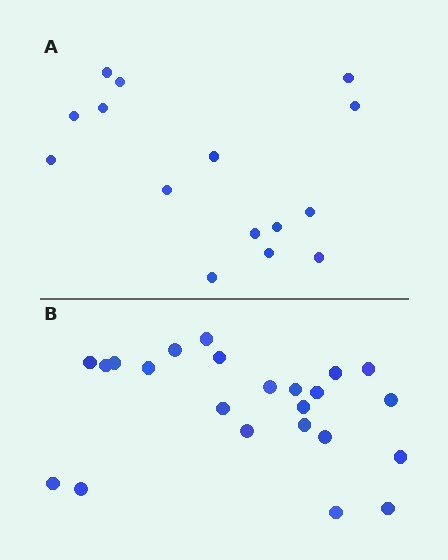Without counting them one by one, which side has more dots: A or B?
Region B (the bottom region) has more dots.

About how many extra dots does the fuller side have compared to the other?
Region B has roughly 8 or so more dots than region A.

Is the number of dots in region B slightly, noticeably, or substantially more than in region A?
Region B has substantially more. The ratio is roughly 1.5 to 1.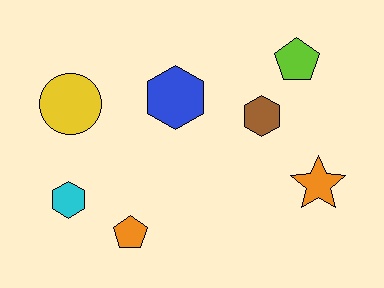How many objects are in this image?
There are 7 objects.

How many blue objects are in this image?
There is 1 blue object.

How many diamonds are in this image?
There are no diamonds.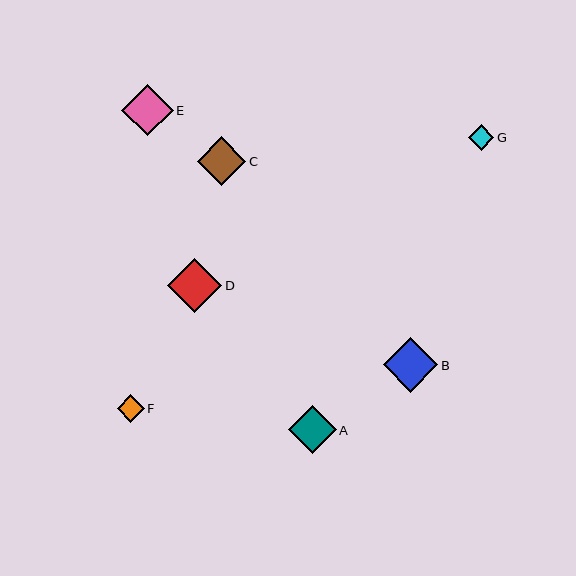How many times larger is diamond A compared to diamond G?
Diamond A is approximately 1.9 times the size of diamond G.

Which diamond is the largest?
Diamond D is the largest with a size of approximately 54 pixels.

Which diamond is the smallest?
Diamond G is the smallest with a size of approximately 25 pixels.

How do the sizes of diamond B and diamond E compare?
Diamond B and diamond E are approximately the same size.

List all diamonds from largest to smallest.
From largest to smallest: D, B, E, C, A, F, G.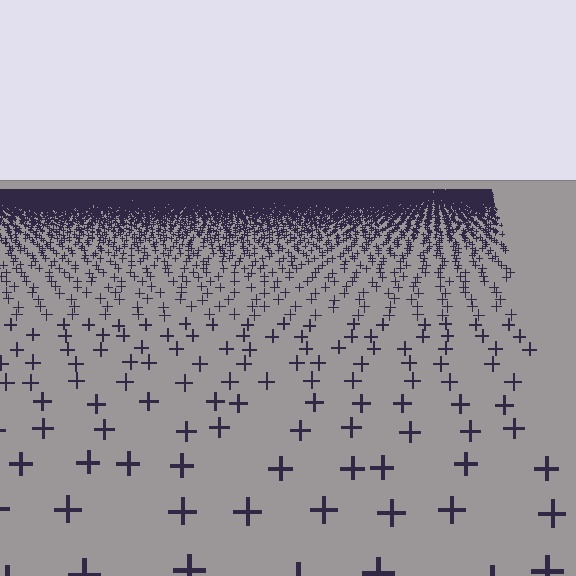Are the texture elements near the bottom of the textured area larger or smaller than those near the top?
Larger. Near the bottom, elements are closer to the viewer and appear at a bigger on-screen size.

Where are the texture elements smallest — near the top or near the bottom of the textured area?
Near the top.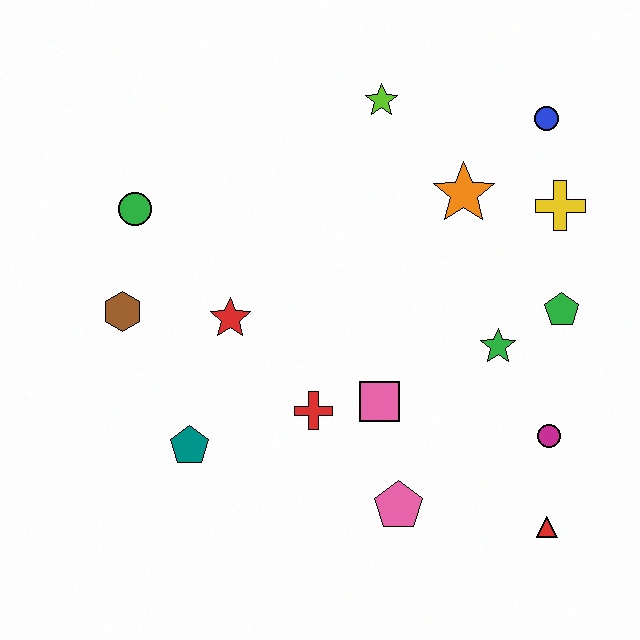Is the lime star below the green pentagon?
No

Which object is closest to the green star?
The green pentagon is closest to the green star.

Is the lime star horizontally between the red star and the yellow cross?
Yes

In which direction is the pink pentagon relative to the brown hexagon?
The pink pentagon is to the right of the brown hexagon.